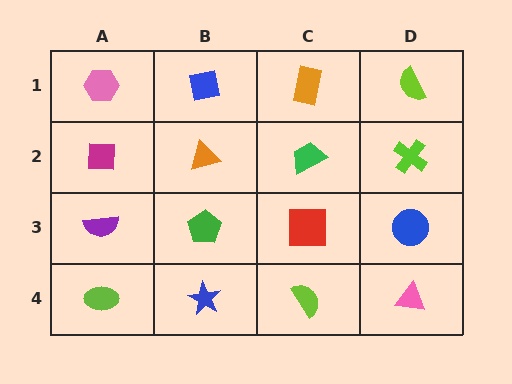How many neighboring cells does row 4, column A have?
2.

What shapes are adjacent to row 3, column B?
An orange triangle (row 2, column B), a blue star (row 4, column B), a purple semicircle (row 3, column A), a red square (row 3, column C).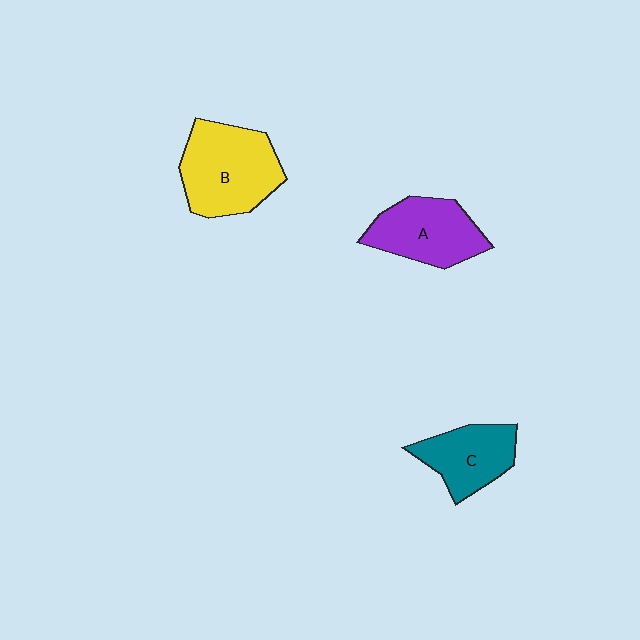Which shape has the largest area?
Shape B (yellow).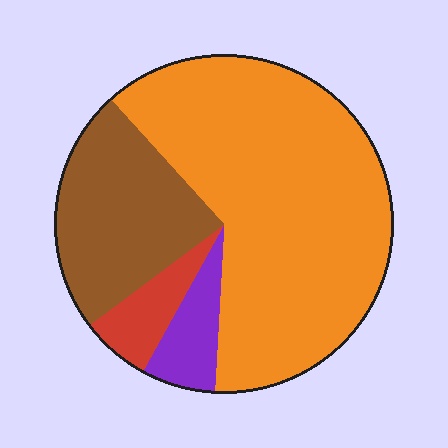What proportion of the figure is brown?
Brown covers around 25% of the figure.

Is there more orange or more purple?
Orange.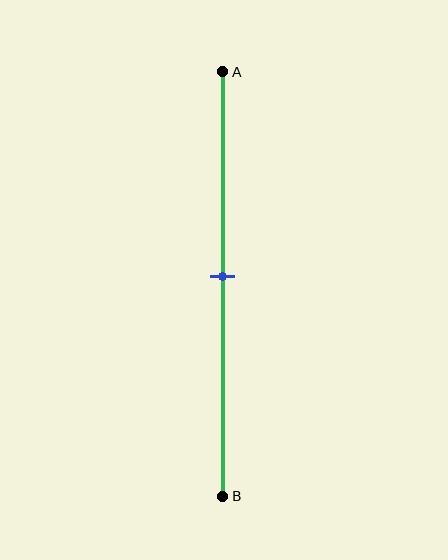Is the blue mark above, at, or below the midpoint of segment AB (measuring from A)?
The blue mark is approximately at the midpoint of segment AB.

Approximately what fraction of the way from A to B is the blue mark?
The blue mark is approximately 50% of the way from A to B.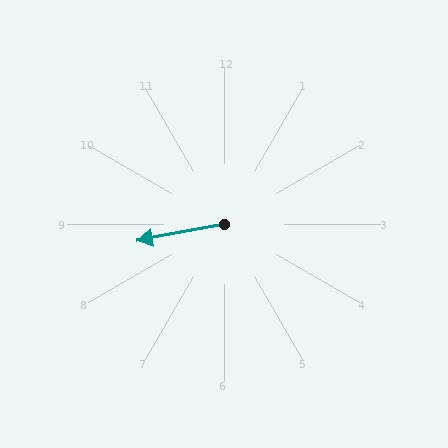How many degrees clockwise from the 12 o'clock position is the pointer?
Approximately 259 degrees.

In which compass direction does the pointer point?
West.